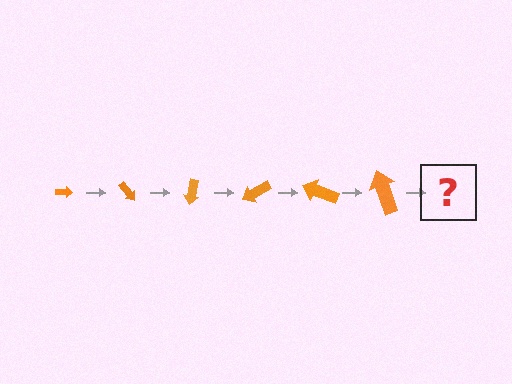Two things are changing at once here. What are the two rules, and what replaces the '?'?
The two rules are that the arrow grows larger each step and it rotates 50 degrees each step. The '?' should be an arrow, larger than the previous one and rotated 300 degrees from the start.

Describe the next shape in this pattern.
It should be an arrow, larger than the previous one and rotated 300 degrees from the start.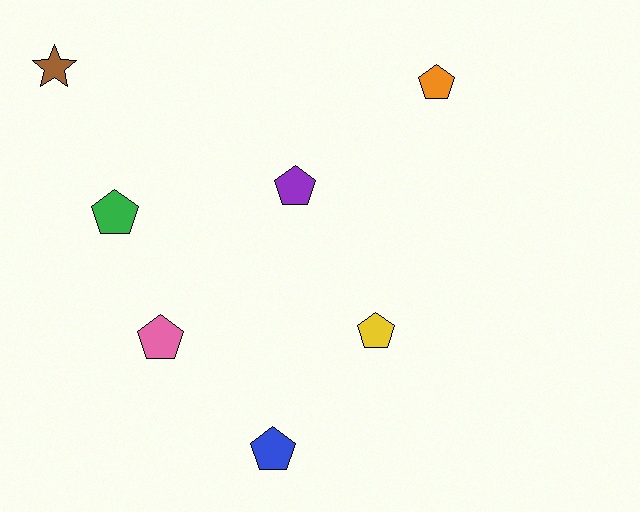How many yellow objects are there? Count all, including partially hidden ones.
There is 1 yellow object.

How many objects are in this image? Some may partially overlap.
There are 7 objects.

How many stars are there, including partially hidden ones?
There is 1 star.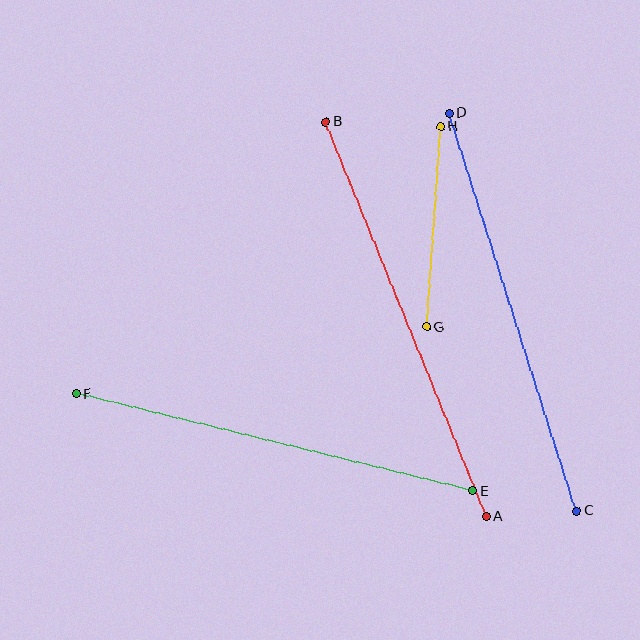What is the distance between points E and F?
The distance is approximately 408 pixels.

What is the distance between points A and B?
The distance is approximately 426 pixels.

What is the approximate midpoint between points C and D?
The midpoint is at approximately (513, 312) pixels.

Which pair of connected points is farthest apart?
Points A and B are farthest apart.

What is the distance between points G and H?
The distance is approximately 201 pixels.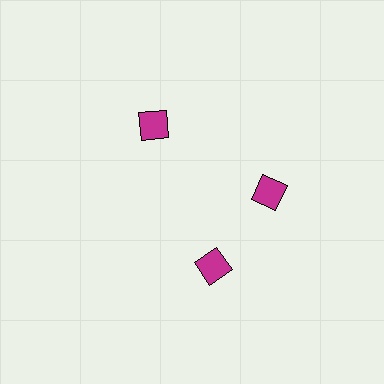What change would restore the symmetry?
The symmetry would be restored by rotating it back into even spacing with its neighbors so that all 3 diamonds sit at equal angles and equal distance from the center.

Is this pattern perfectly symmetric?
No. The 3 magenta diamonds are arranged in a ring, but one element near the 7 o'clock position is rotated out of alignment along the ring, breaking the 3-fold rotational symmetry.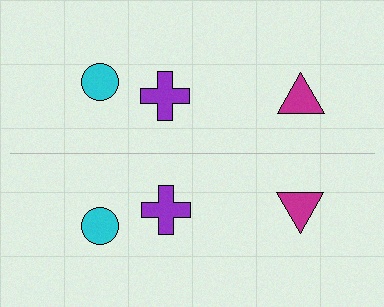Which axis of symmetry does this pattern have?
The pattern has a horizontal axis of symmetry running through the center of the image.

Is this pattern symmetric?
Yes, this pattern has bilateral (reflection) symmetry.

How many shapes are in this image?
There are 6 shapes in this image.